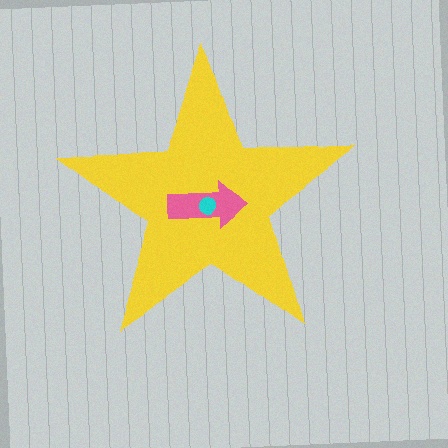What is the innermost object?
The cyan circle.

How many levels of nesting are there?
3.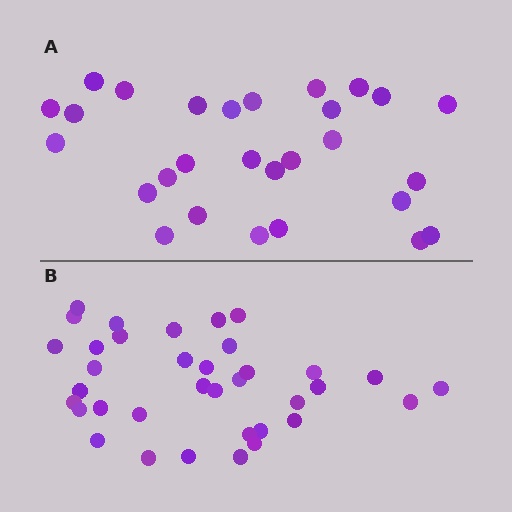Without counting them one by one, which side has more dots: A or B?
Region B (the bottom region) has more dots.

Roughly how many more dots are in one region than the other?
Region B has roughly 8 or so more dots than region A.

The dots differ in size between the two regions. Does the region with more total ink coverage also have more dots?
No. Region A has more total ink coverage because its dots are larger, but region B actually contains more individual dots. Total area can be misleading — the number of items is what matters here.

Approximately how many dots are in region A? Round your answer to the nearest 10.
About 30 dots. (The exact count is 28, which rounds to 30.)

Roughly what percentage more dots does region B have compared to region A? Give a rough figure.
About 30% more.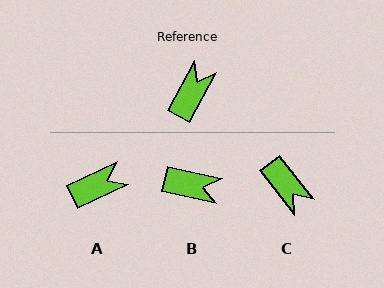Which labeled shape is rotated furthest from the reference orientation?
C, about 114 degrees away.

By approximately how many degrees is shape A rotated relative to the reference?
Approximately 37 degrees clockwise.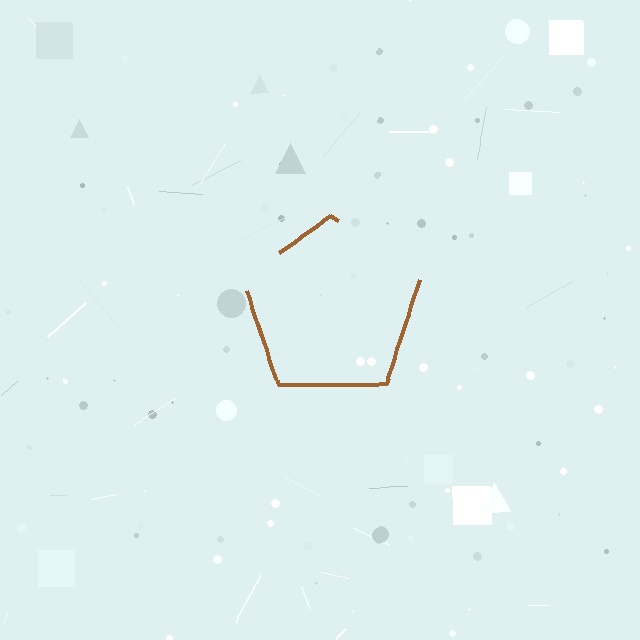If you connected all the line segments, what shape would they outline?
They would outline a pentagon.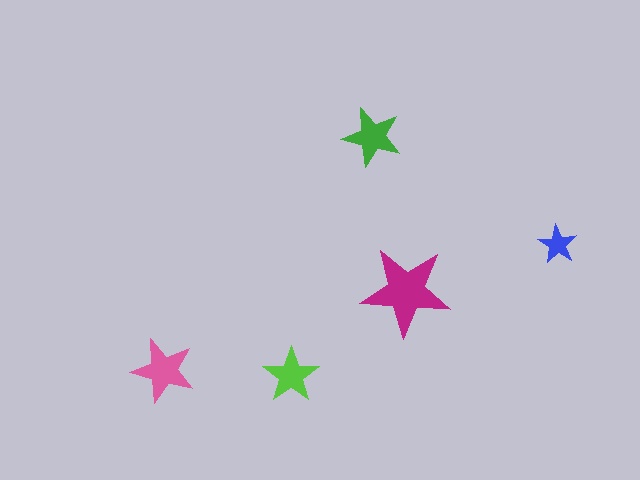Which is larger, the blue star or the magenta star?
The magenta one.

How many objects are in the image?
There are 5 objects in the image.